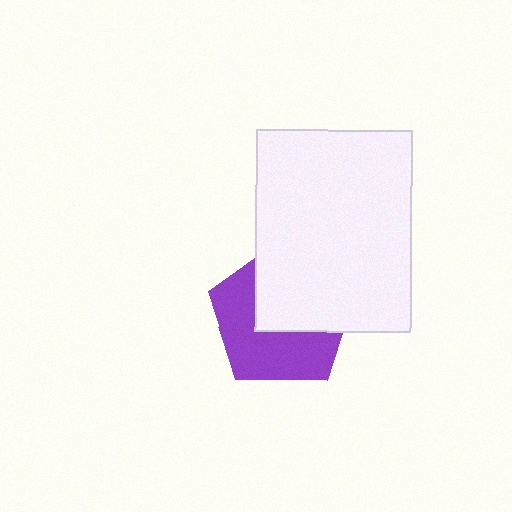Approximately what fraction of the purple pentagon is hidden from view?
Roughly 48% of the purple pentagon is hidden behind the white rectangle.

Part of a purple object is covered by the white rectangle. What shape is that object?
It is a pentagon.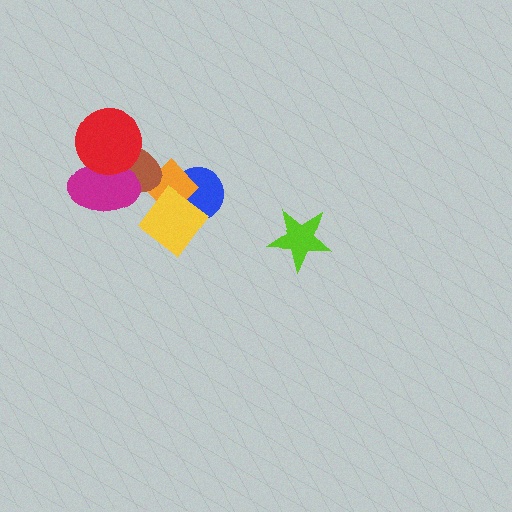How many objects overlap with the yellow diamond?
2 objects overlap with the yellow diamond.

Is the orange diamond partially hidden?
Yes, it is partially covered by another shape.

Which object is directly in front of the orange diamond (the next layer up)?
The yellow diamond is directly in front of the orange diamond.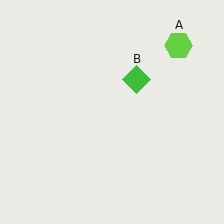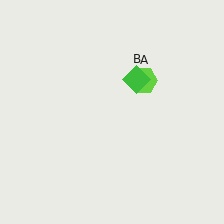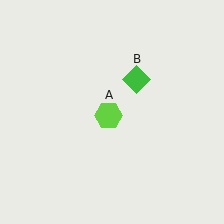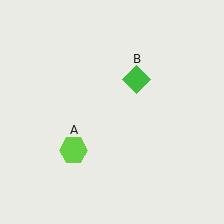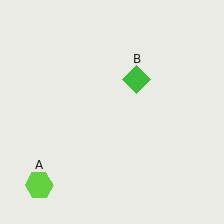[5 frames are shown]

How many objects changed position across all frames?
1 object changed position: lime hexagon (object A).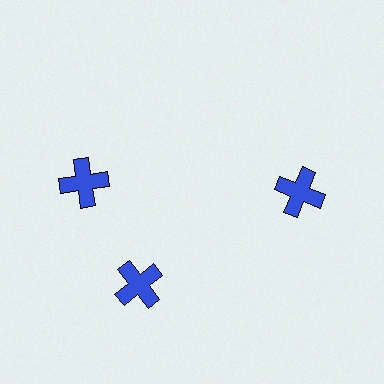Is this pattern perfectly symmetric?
No. The 3 blue crosses are arranged in a ring, but one element near the 11 o'clock position is rotated out of alignment along the ring, breaking the 3-fold rotational symmetry.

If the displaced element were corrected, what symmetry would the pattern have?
It would have 3-fold rotational symmetry — the pattern would map onto itself every 120 degrees.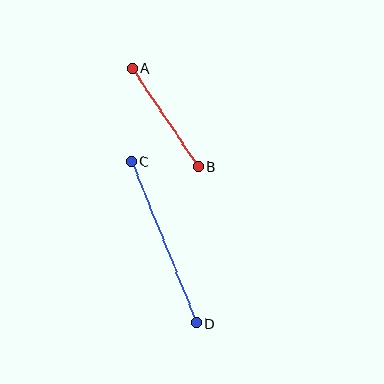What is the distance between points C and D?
The distance is approximately 175 pixels.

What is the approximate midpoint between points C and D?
The midpoint is at approximately (164, 242) pixels.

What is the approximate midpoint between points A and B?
The midpoint is at approximately (165, 118) pixels.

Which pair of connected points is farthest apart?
Points C and D are farthest apart.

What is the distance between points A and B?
The distance is approximately 118 pixels.